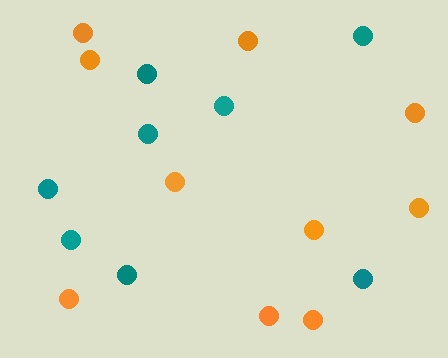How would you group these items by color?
There are 2 groups: one group of orange circles (10) and one group of teal circles (8).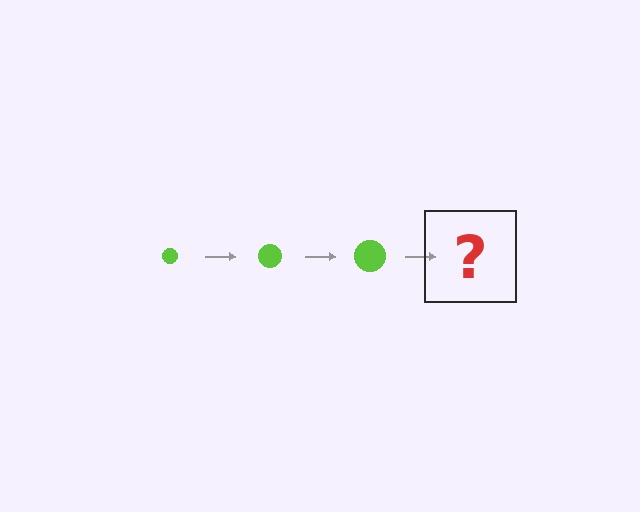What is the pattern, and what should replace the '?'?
The pattern is that the circle gets progressively larger each step. The '?' should be a lime circle, larger than the previous one.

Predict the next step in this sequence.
The next step is a lime circle, larger than the previous one.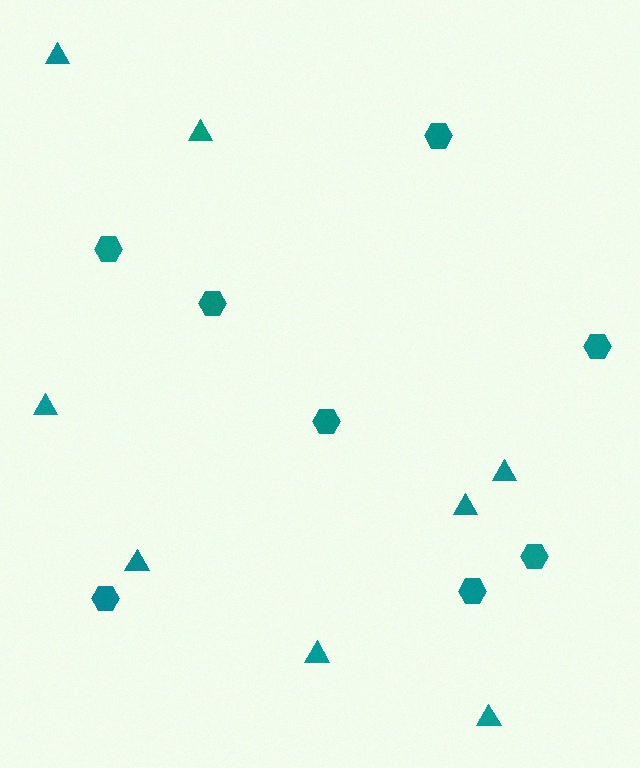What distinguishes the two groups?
There are 2 groups: one group of triangles (8) and one group of hexagons (8).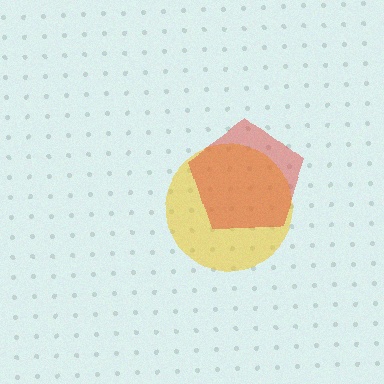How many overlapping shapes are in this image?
There are 2 overlapping shapes in the image.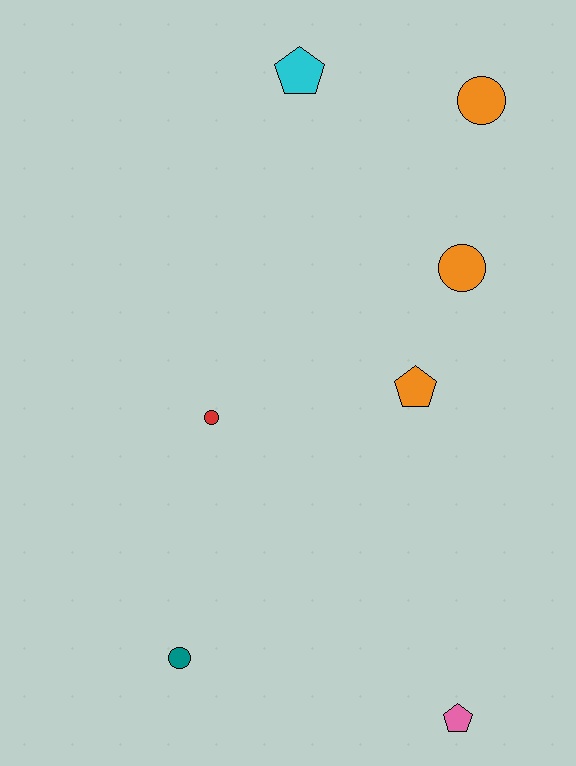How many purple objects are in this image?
There are no purple objects.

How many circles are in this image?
There are 4 circles.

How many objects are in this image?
There are 7 objects.